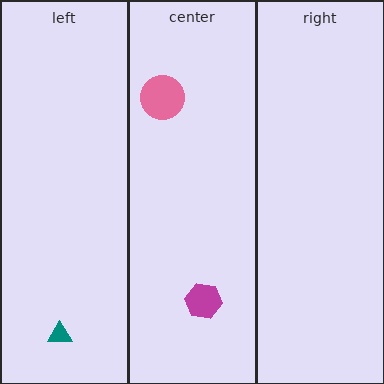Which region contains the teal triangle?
The left region.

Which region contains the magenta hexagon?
The center region.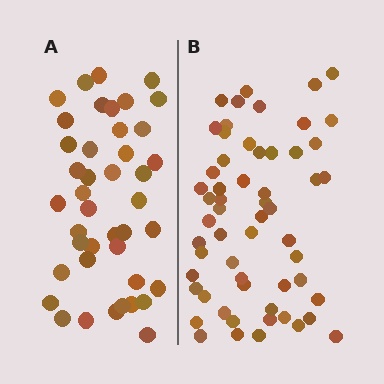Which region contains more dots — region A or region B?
Region B (the right region) has more dots.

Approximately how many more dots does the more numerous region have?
Region B has approximately 15 more dots than region A.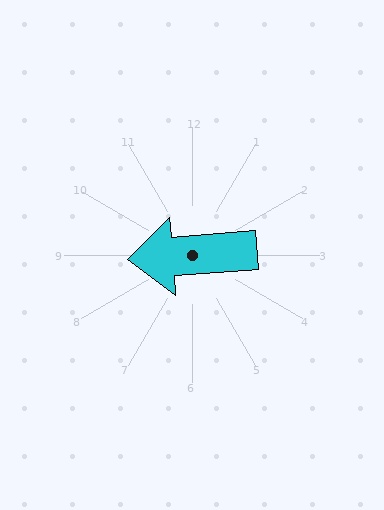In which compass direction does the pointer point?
West.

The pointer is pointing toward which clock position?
Roughly 9 o'clock.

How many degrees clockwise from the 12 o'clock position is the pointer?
Approximately 266 degrees.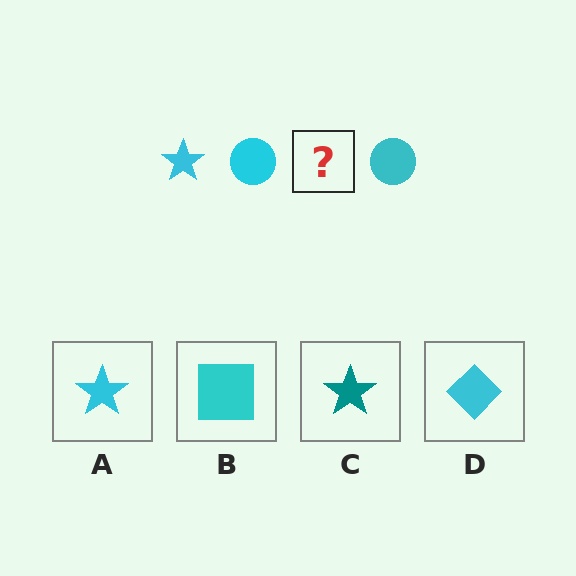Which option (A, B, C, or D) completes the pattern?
A.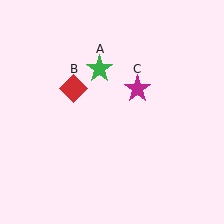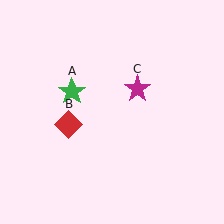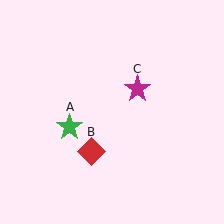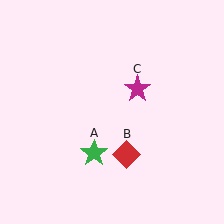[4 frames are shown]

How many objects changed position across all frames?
2 objects changed position: green star (object A), red diamond (object B).